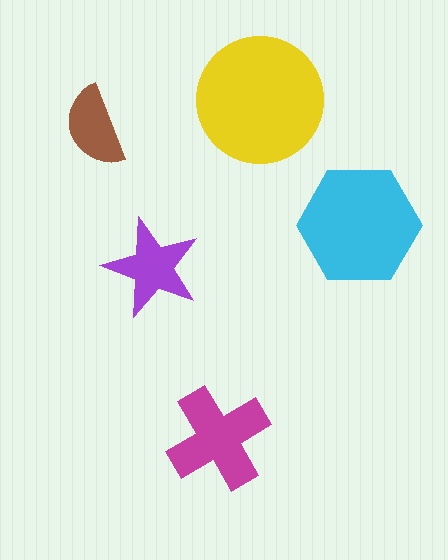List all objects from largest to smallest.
The yellow circle, the cyan hexagon, the magenta cross, the purple star, the brown semicircle.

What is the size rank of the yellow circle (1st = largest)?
1st.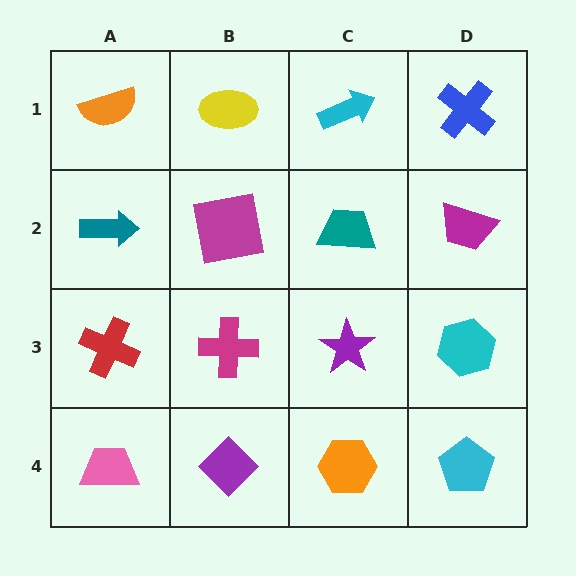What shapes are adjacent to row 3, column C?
A teal trapezoid (row 2, column C), an orange hexagon (row 4, column C), a magenta cross (row 3, column B), a cyan hexagon (row 3, column D).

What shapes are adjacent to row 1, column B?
A magenta square (row 2, column B), an orange semicircle (row 1, column A), a cyan arrow (row 1, column C).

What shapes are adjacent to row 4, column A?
A red cross (row 3, column A), a purple diamond (row 4, column B).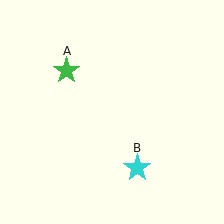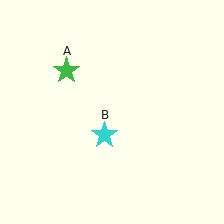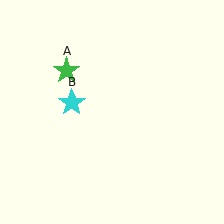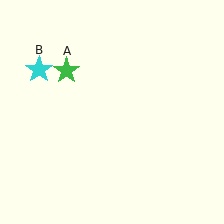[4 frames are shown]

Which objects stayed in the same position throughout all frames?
Green star (object A) remained stationary.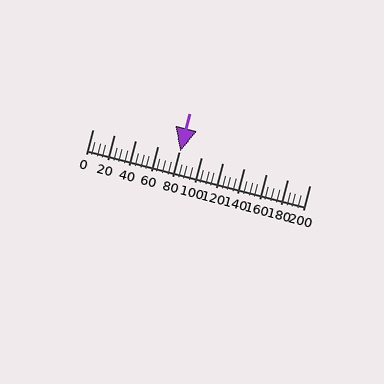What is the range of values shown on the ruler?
The ruler shows values from 0 to 200.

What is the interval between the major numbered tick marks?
The major tick marks are spaced 20 units apart.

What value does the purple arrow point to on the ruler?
The purple arrow points to approximately 81.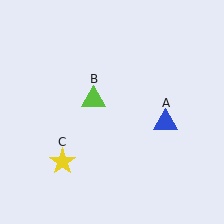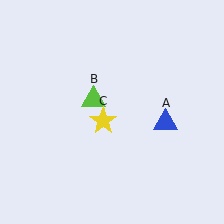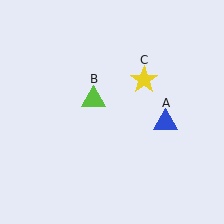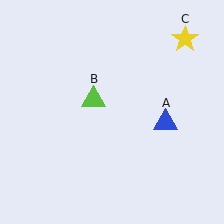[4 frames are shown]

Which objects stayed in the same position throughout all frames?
Blue triangle (object A) and lime triangle (object B) remained stationary.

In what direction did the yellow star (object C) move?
The yellow star (object C) moved up and to the right.